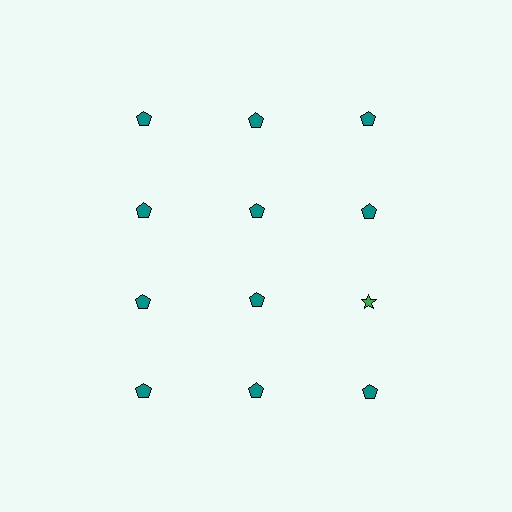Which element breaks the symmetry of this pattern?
The green star in the third row, center column breaks the symmetry. All other shapes are teal pentagons.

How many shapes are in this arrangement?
There are 12 shapes arranged in a grid pattern.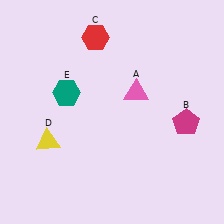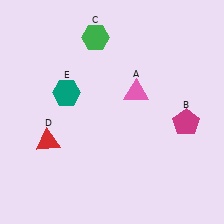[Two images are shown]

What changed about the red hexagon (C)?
In Image 1, C is red. In Image 2, it changed to green.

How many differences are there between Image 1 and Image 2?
There are 2 differences between the two images.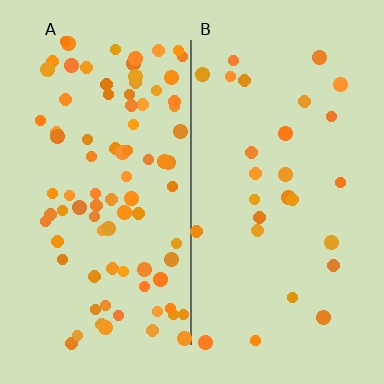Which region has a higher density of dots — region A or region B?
A (the left).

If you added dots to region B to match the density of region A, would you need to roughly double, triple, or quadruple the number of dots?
Approximately triple.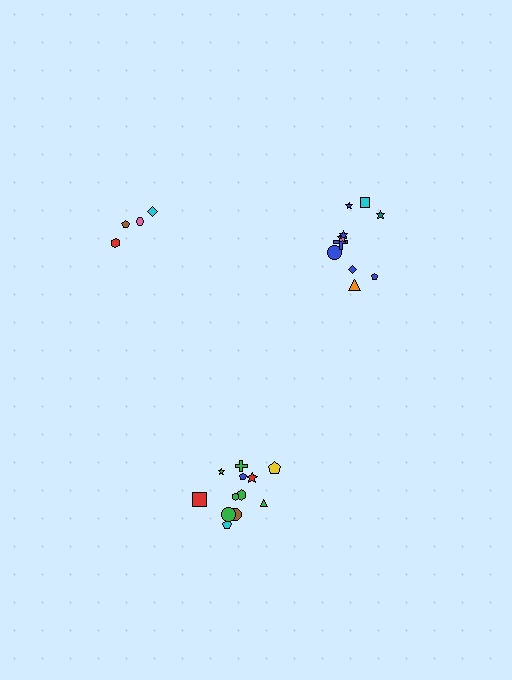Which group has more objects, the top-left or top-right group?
The top-right group.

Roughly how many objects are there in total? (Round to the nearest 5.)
Roughly 25 objects in total.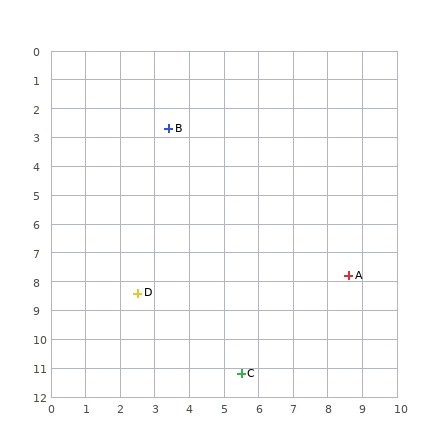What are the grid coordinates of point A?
Point A is at approximately (8.6, 7.8).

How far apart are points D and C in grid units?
Points D and C are about 4.1 grid units apart.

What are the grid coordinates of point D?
Point D is at approximately (2.5, 8.4).